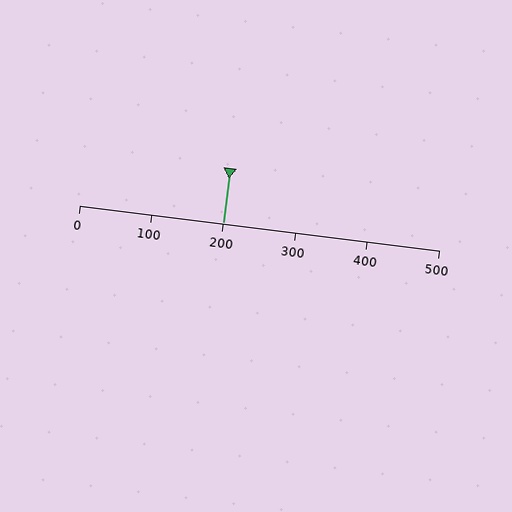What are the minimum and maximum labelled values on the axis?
The axis runs from 0 to 500.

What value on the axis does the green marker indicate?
The marker indicates approximately 200.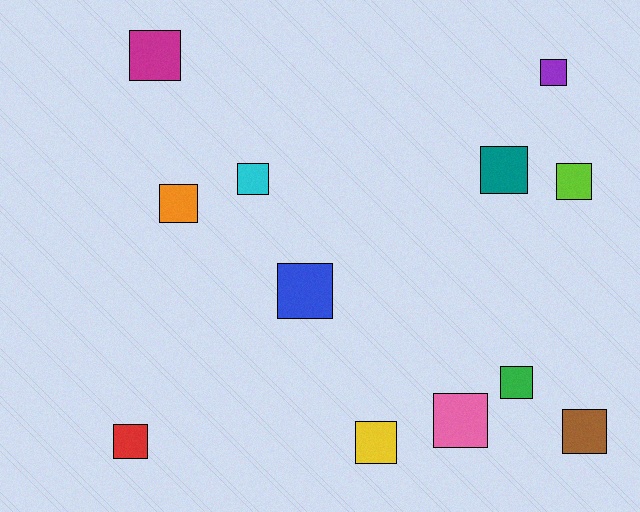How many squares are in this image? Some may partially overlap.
There are 12 squares.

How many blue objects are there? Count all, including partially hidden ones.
There is 1 blue object.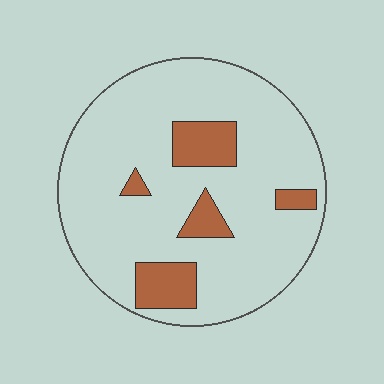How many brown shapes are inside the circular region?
5.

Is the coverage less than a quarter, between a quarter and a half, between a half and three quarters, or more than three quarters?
Less than a quarter.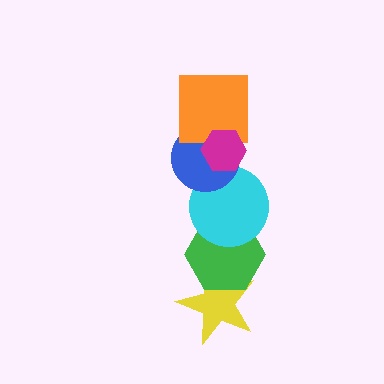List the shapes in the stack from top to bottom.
From top to bottom: the magenta hexagon, the orange square, the blue circle, the cyan circle, the green hexagon, the yellow star.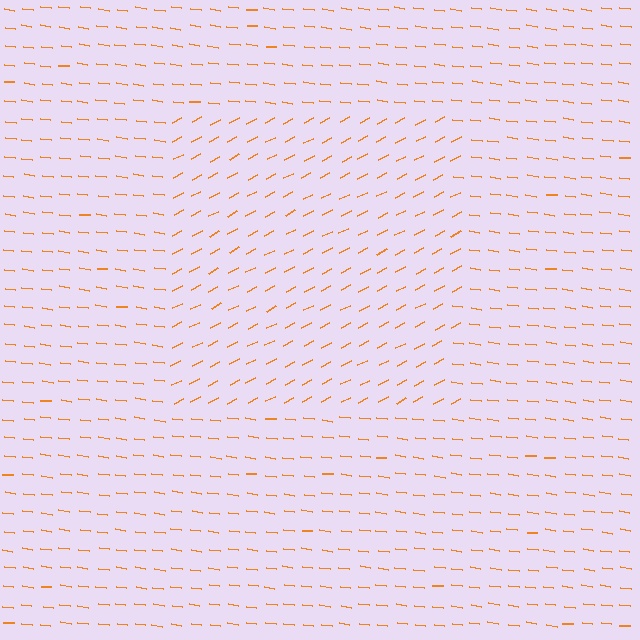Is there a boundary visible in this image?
Yes, there is a texture boundary formed by a change in line orientation.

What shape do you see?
I see a rectangle.